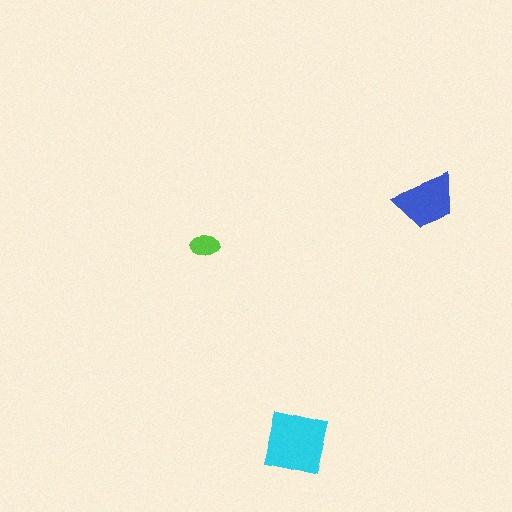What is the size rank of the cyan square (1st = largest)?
1st.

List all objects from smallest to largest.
The lime ellipse, the blue trapezoid, the cyan square.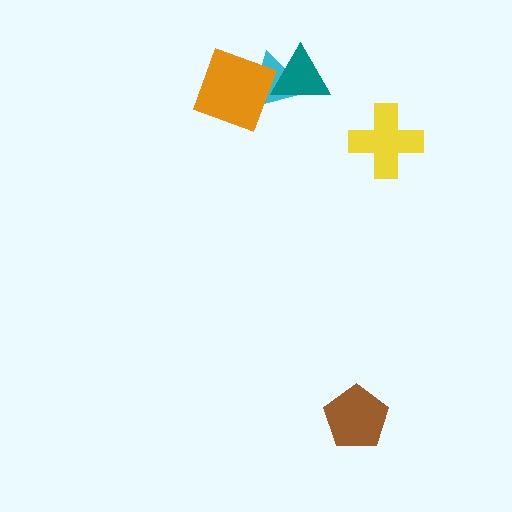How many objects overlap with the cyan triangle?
2 objects overlap with the cyan triangle.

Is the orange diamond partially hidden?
No, no other shape covers it.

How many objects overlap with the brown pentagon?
0 objects overlap with the brown pentagon.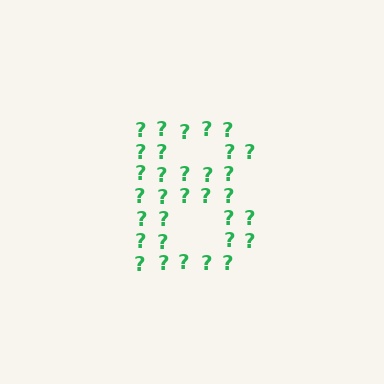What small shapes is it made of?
It is made of small question marks.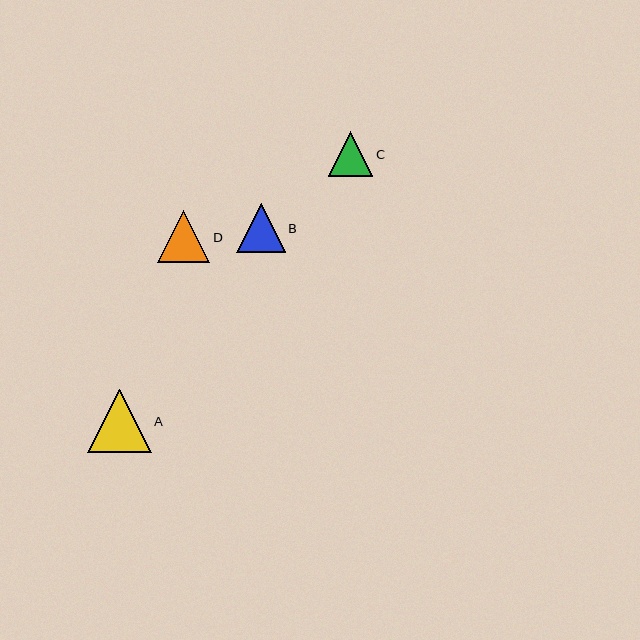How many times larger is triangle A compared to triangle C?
Triangle A is approximately 1.4 times the size of triangle C.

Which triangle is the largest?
Triangle A is the largest with a size of approximately 63 pixels.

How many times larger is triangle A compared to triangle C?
Triangle A is approximately 1.4 times the size of triangle C.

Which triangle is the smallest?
Triangle C is the smallest with a size of approximately 45 pixels.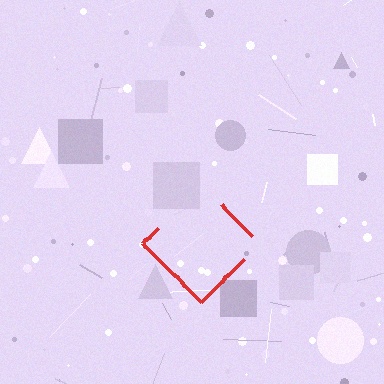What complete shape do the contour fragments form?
The contour fragments form a diamond.